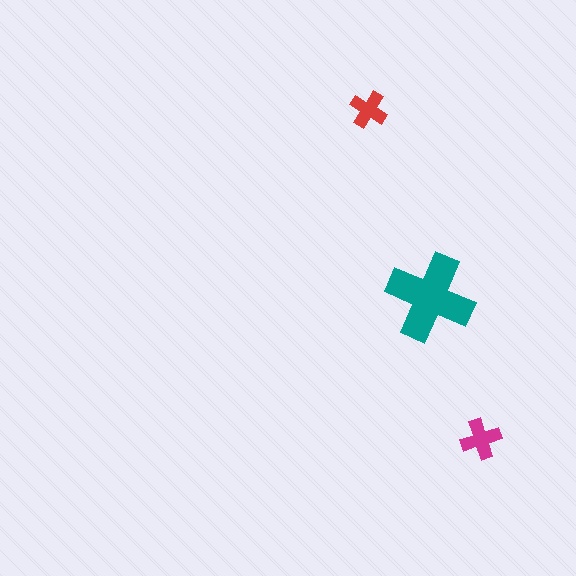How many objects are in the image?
There are 3 objects in the image.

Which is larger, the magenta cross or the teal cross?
The teal one.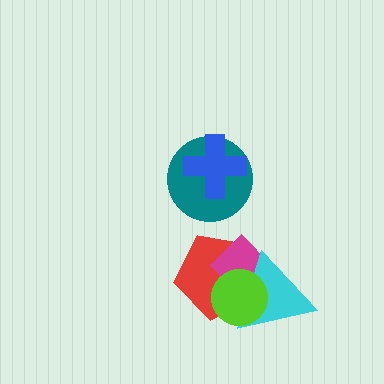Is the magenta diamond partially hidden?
Yes, it is partially covered by another shape.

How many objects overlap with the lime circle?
3 objects overlap with the lime circle.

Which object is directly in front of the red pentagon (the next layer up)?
The magenta diamond is directly in front of the red pentagon.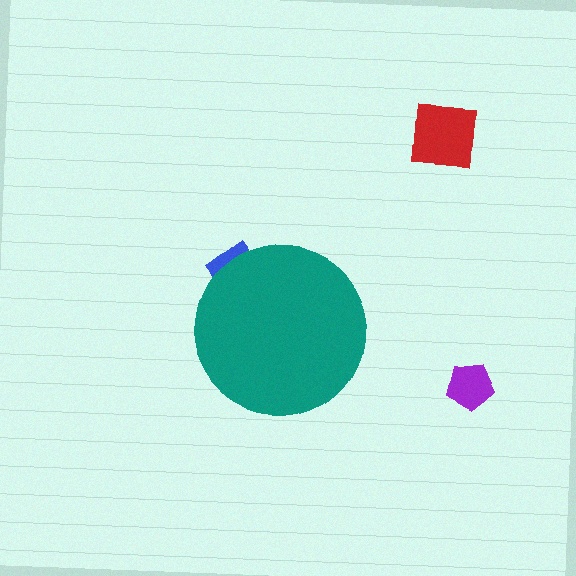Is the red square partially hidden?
No, the red square is fully visible.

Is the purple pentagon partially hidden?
No, the purple pentagon is fully visible.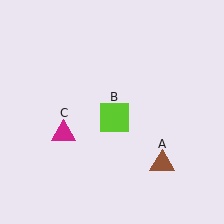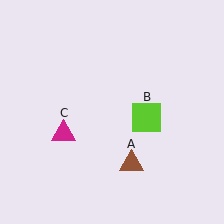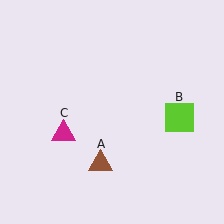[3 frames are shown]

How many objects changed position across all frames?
2 objects changed position: brown triangle (object A), lime square (object B).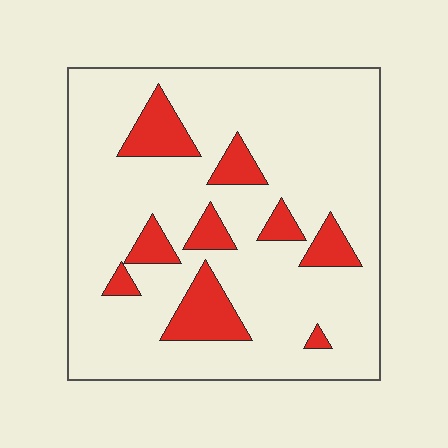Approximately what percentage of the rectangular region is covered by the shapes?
Approximately 15%.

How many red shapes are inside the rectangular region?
9.